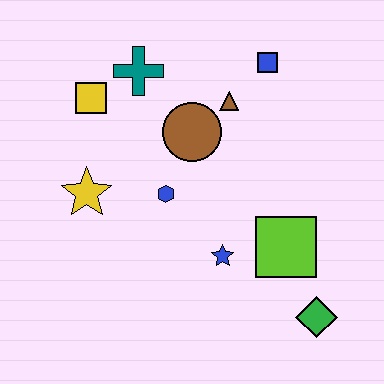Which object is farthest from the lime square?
The yellow square is farthest from the lime square.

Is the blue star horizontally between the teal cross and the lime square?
Yes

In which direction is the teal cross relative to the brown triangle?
The teal cross is to the left of the brown triangle.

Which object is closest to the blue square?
The brown triangle is closest to the blue square.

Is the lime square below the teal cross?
Yes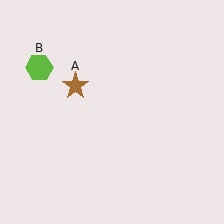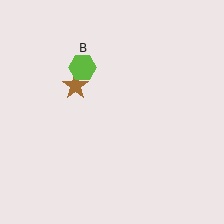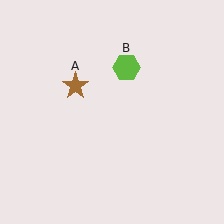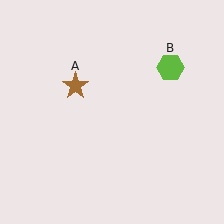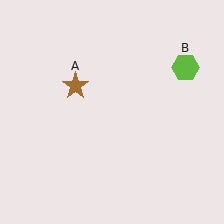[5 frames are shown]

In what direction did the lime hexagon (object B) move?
The lime hexagon (object B) moved right.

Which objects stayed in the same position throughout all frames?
Brown star (object A) remained stationary.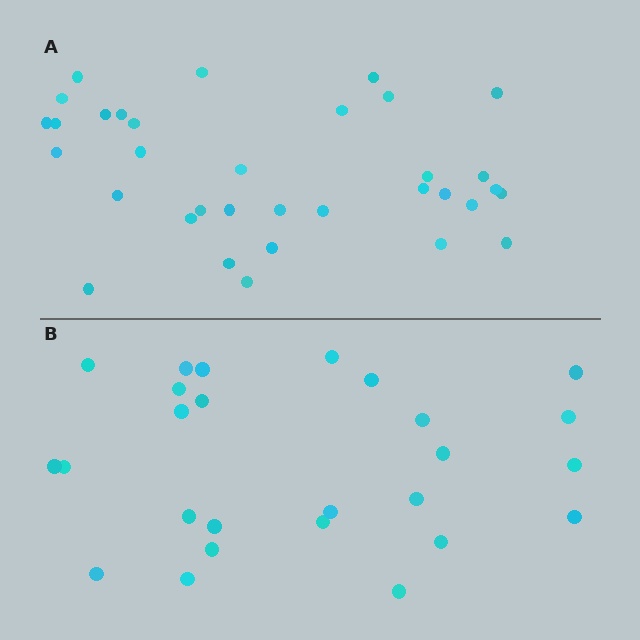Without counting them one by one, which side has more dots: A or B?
Region A (the top region) has more dots.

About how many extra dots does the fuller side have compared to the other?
Region A has roughly 8 or so more dots than region B.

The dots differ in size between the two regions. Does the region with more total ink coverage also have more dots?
No. Region B has more total ink coverage because its dots are larger, but region A actually contains more individual dots. Total area can be misleading — the number of items is what matters here.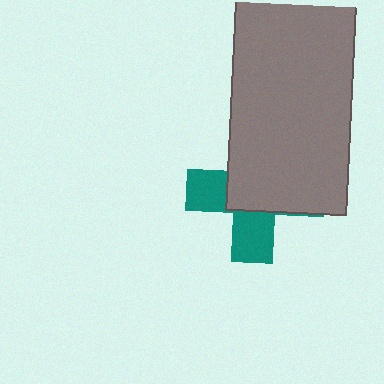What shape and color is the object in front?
The object in front is a gray rectangle.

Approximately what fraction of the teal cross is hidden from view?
Roughly 61% of the teal cross is hidden behind the gray rectangle.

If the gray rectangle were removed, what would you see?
You would see the complete teal cross.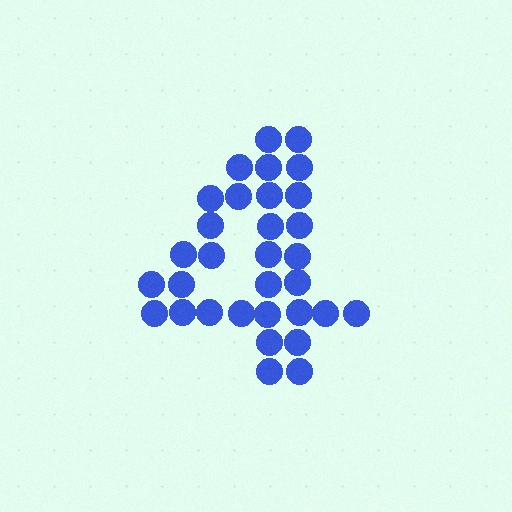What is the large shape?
The large shape is the digit 4.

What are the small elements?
The small elements are circles.